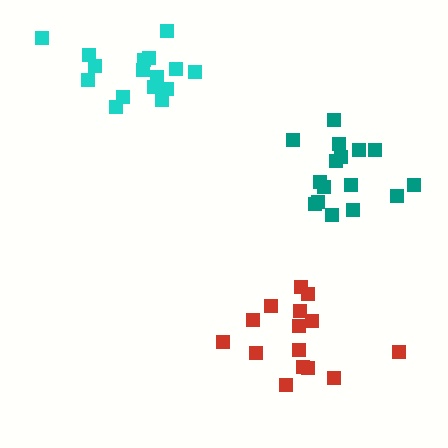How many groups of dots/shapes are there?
There are 3 groups.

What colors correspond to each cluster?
The clusters are colored: red, cyan, teal.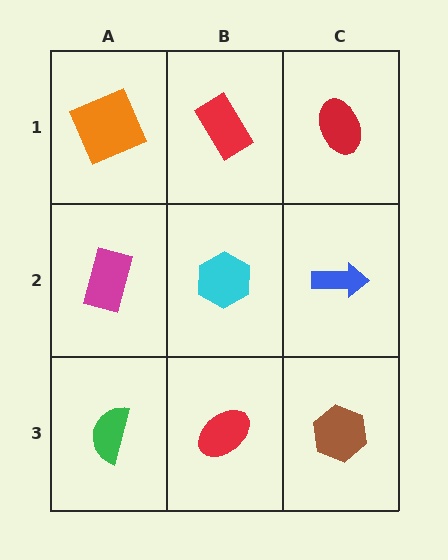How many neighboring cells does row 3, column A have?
2.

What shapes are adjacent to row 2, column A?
An orange square (row 1, column A), a green semicircle (row 3, column A), a cyan hexagon (row 2, column B).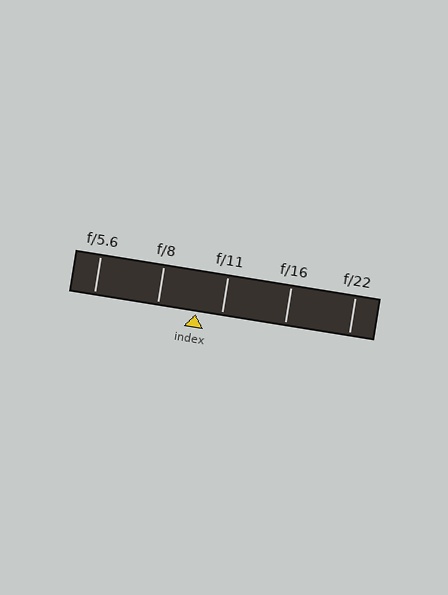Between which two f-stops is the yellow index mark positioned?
The index mark is between f/8 and f/11.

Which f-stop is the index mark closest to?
The index mark is closest to f/11.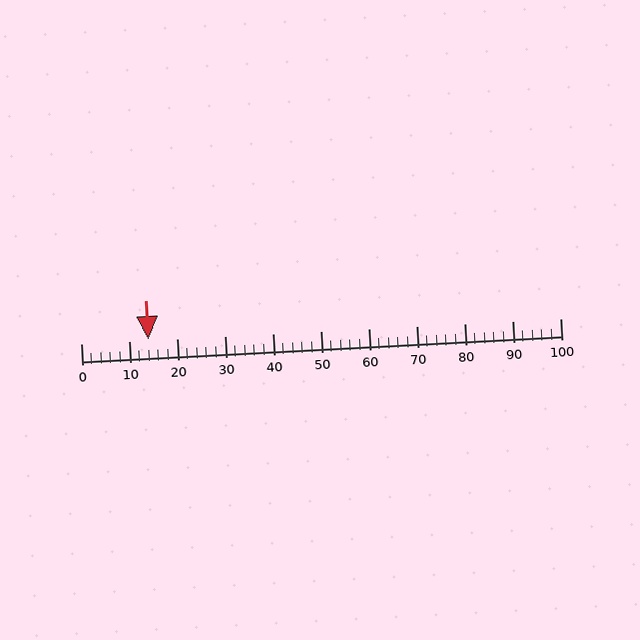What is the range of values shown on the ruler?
The ruler shows values from 0 to 100.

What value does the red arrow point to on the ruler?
The red arrow points to approximately 14.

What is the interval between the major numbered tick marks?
The major tick marks are spaced 10 units apart.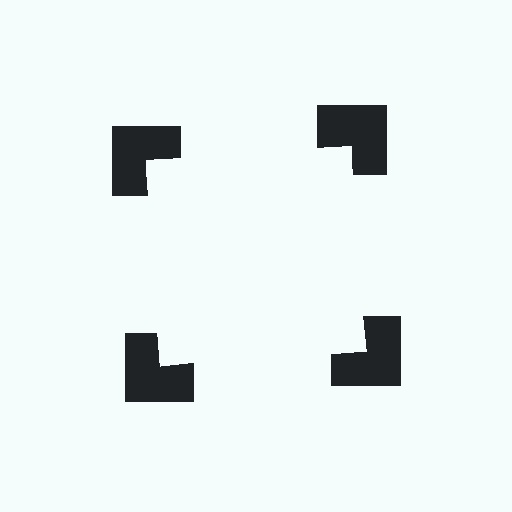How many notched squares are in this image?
There are 4 — one at each vertex of the illusory square.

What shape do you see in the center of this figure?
An illusory square — its edges are inferred from the aligned wedge cuts in the notched squares, not physically drawn.